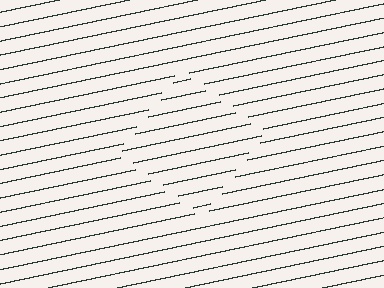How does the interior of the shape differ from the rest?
The interior of the shape contains the same grating, shifted by half a period — the contour is defined by the phase discontinuity where line-ends from the inner and outer gratings abut.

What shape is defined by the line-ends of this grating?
An illusory square. The interior of the shape contains the same grating, shifted by half a period — the contour is defined by the phase discontinuity where line-ends from the inner and outer gratings abut.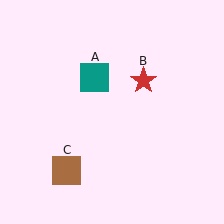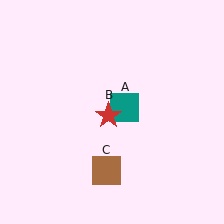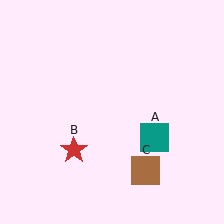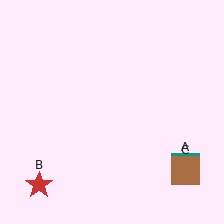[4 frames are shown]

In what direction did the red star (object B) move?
The red star (object B) moved down and to the left.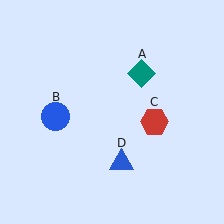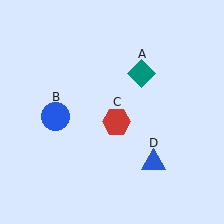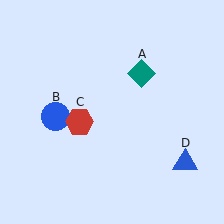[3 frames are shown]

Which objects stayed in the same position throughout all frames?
Teal diamond (object A) and blue circle (object B) remained stationary.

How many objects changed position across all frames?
2 objects changed position: red hexagon (object C), blue triangle (object D).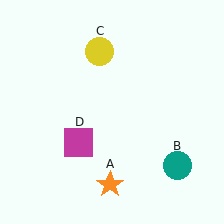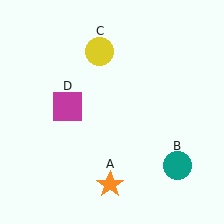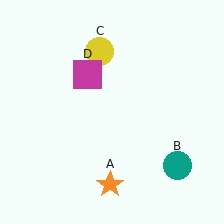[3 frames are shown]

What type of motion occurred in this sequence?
The magenta square (object D) rotated clockwise around the center of the scene.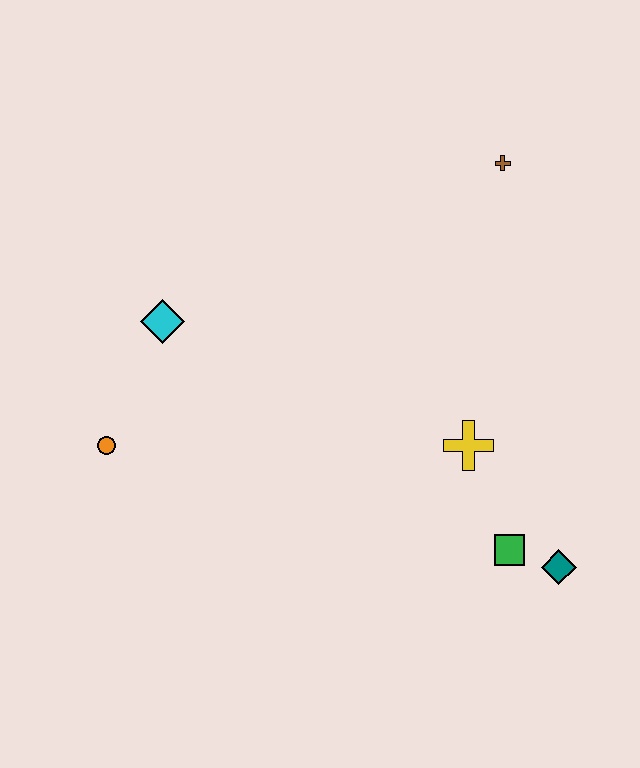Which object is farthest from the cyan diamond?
The teal diamond is farthest from the cyan diamond.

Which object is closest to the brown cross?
The yellow cross is closest to the brown cross.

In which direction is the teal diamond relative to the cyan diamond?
The teal diamond is to the right of the cyan diamond.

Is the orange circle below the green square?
No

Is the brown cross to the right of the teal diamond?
No